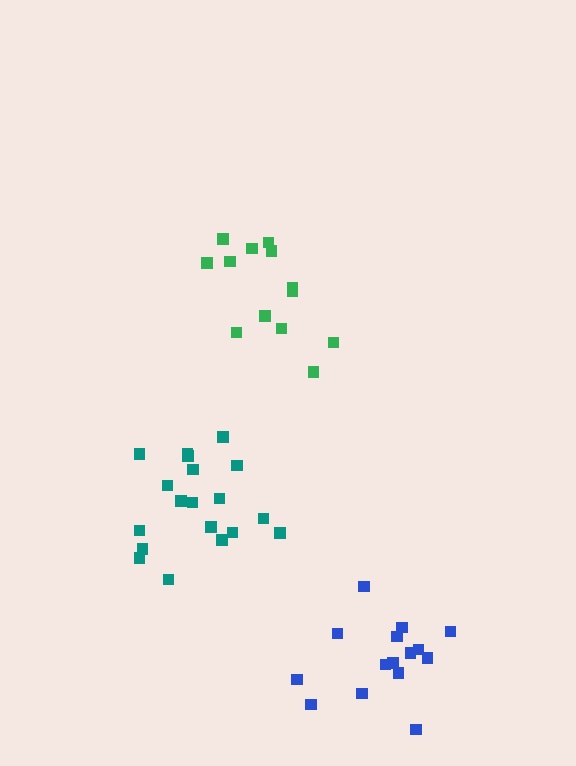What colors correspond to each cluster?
The clusters are colored: blue, teal, green.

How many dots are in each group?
Group 1: 15 dots, Group 2: 19 dots, Group 3: 13 dots (47 total).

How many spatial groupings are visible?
There are 3 spatial groupings.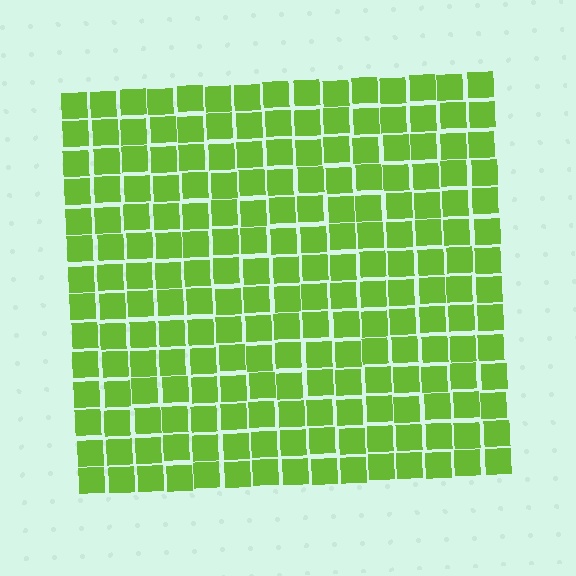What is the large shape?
The large shape is a square.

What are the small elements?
The small elements are squares.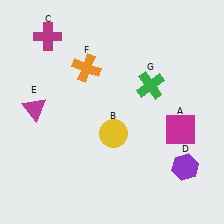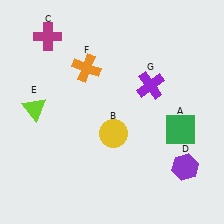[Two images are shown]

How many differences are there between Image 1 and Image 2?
There are 3 differences between the two images.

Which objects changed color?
A changed from magenta to green. E changed from magenta to lime. G changed from green to purple.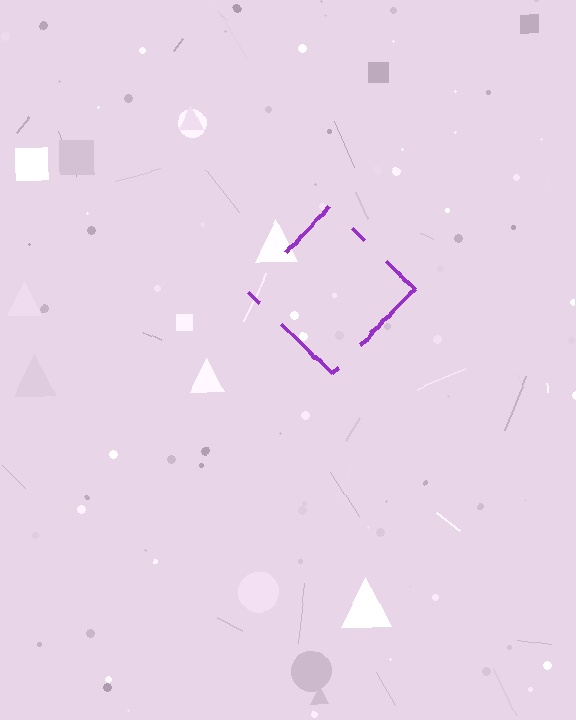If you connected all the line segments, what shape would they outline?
They would outline a diamond.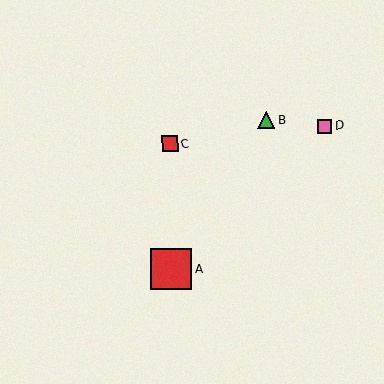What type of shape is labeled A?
Shape A is a red square.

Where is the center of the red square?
The center of the red square is at (171, 269).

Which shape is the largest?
The red square (labeled A) is the largest.